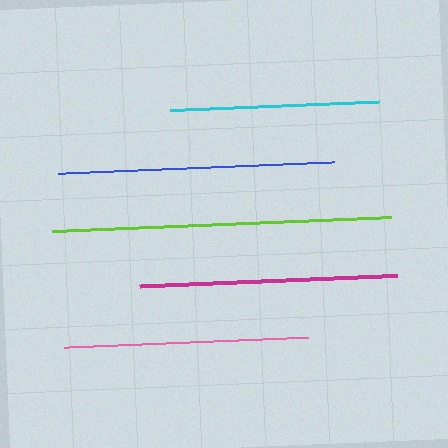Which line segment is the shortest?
The cyan line is the shortest at approximately 210 pixels.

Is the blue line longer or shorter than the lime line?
The lime line is longer than the blue line.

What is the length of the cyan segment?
The cyan segment is approximately 210 pixels long.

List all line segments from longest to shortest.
From longest to shortest: lime, blue, magenta, pink, cyan.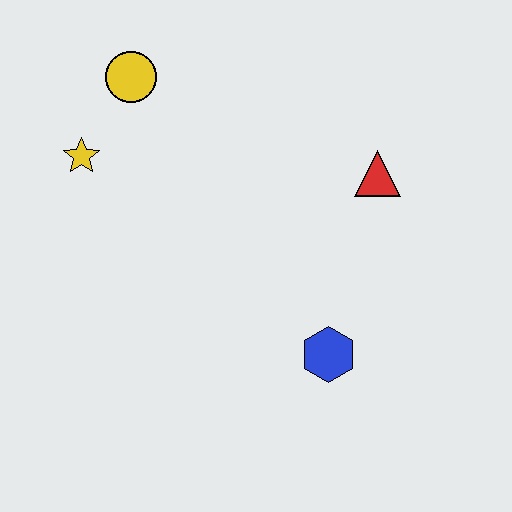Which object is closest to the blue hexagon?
The red triangle is closest to the blue hexagon.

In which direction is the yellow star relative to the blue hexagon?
The yellow star is to the left of the blue hexagon.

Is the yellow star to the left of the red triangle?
Yes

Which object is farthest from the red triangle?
The yellow star is farthest from the red triangle.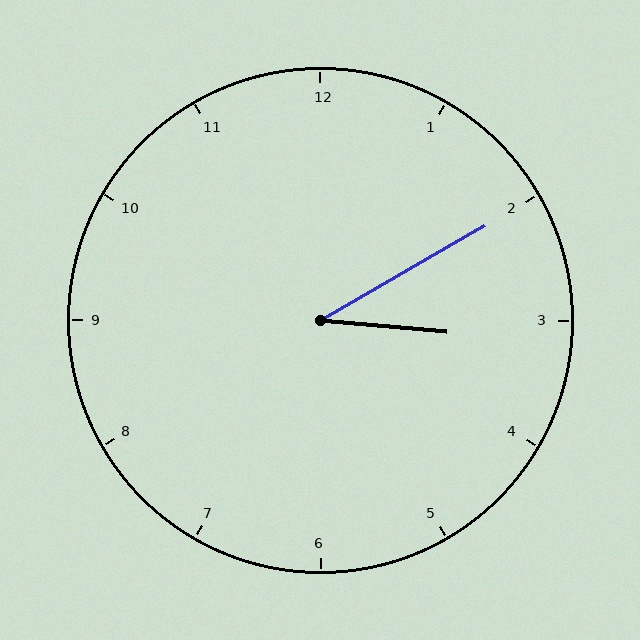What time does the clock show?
3:10.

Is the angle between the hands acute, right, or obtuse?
It is acute.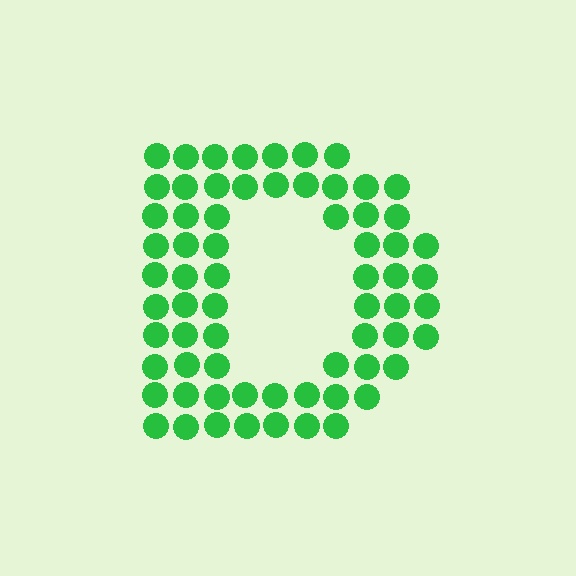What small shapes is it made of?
It is made of small circles.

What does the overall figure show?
The overall figure shows the letter D.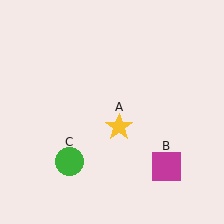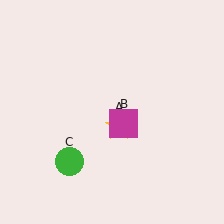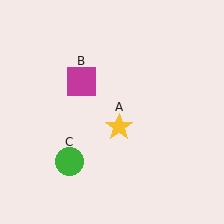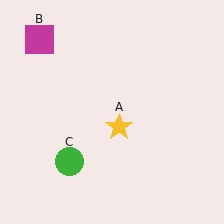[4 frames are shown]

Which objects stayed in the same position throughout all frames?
Yellow star (object A) and green circle (object C) remained stationary.